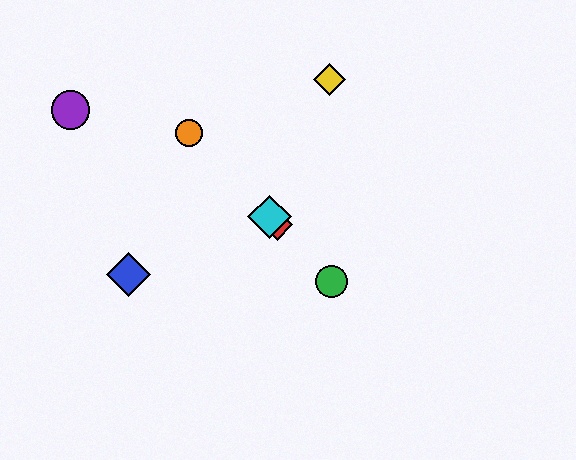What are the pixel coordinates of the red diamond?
The red diamond is at (277, 225).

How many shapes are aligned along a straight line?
4 shapes (the red diamond, the green circle, the orange circle, the cyan diamond) are aligned along a straight line.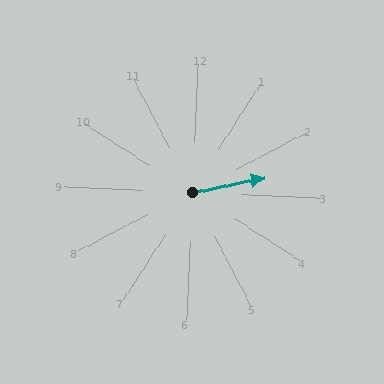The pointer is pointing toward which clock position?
Roughly 3 o'clock.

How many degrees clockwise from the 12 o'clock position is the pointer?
Approximately 76 degrees.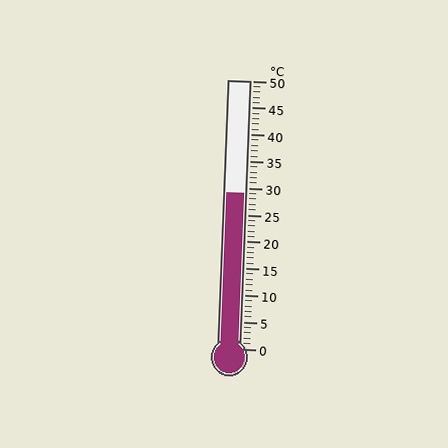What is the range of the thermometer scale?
The thermometer scale ranges from 0°C to 50°C.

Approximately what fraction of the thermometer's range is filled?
The thermometer is filled to approximately 60% of its range.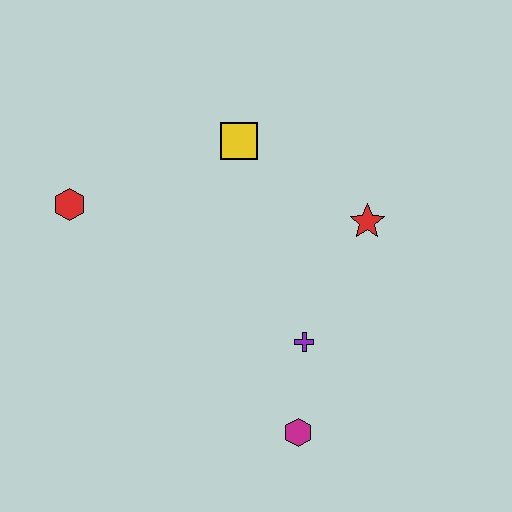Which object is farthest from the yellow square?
The magenta hexagon is farthest from the yellow square.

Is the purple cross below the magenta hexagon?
No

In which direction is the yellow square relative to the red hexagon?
The yellow square is to the right of the red hexagon.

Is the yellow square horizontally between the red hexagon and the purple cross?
Yes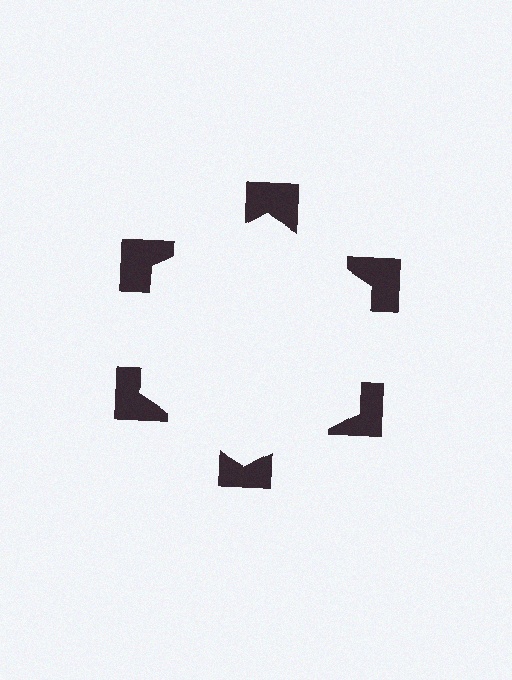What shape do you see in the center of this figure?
An illusory hexagon — its edges are inferred from the aligned wedge cuts in the notched squares, not physically drawn.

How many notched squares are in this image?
There are 6 — one at each vertex of the illusory hexagon.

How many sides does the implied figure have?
6 sides.